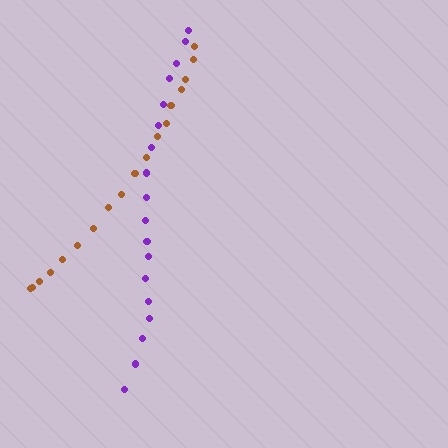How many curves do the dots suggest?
There are 2 distinct paths.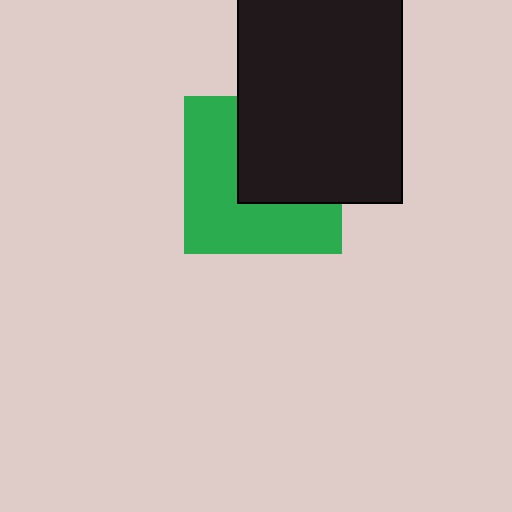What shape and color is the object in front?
The object in front is a black rectangle.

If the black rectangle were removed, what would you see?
You would see the complete green square.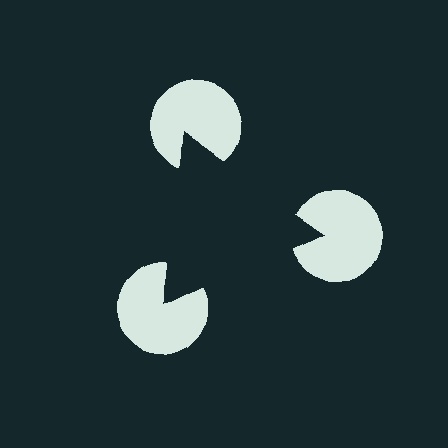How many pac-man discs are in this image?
There are 3 — one at each vertex of the illusory triangle.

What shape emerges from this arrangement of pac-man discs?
An illusory triangle — its edges are inferred from the aligned wedge cuts in the pac-man discs, not physically drawn.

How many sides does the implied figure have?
3 sides.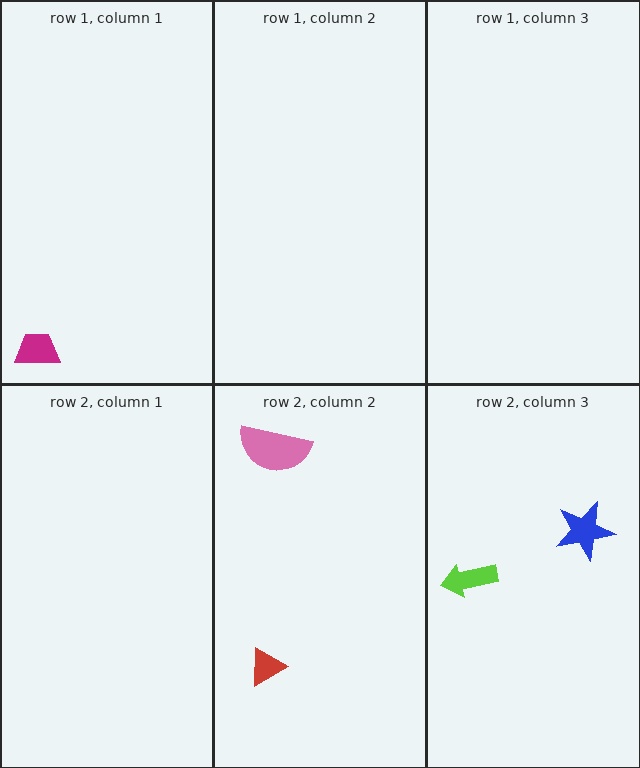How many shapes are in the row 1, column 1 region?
1.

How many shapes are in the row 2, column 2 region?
2.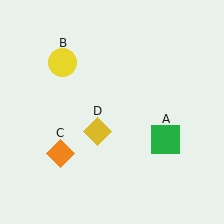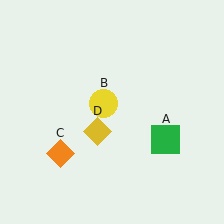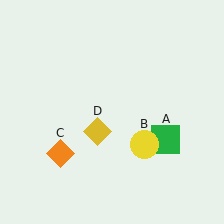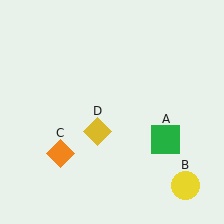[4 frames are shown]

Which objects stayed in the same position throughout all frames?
Green square (object A) and orange diamond (object C) and yellow diamond (object D) remained stationary.